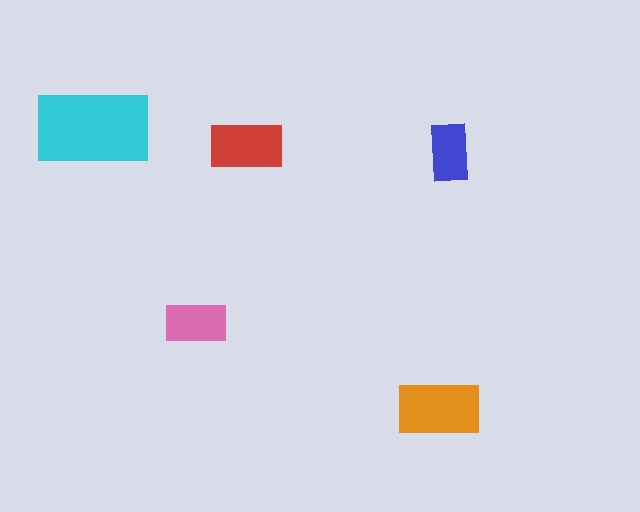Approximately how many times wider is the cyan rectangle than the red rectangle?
About 1.5 times wider.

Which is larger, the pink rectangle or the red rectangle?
The red one.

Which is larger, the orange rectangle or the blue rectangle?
The orange one.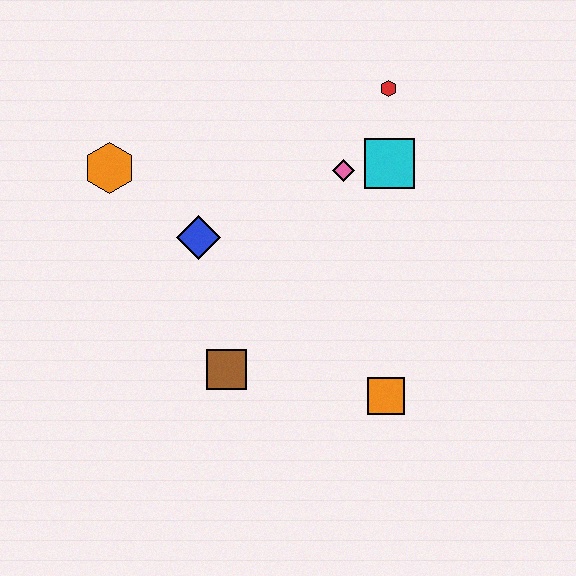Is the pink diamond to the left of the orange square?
Yes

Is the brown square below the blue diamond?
Yes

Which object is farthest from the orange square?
The orange hexagon is farthest from the orange square.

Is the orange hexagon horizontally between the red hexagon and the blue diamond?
No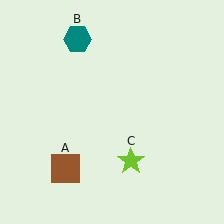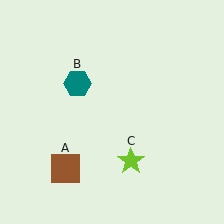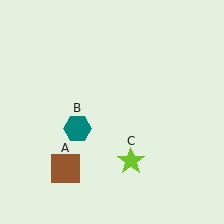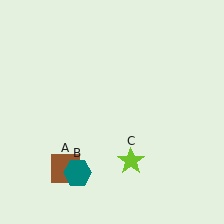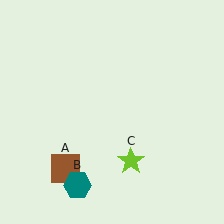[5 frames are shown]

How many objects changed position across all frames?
1 object changed position: teal hexagon (object B).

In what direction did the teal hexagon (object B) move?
The teal hexagon (object B) moved down.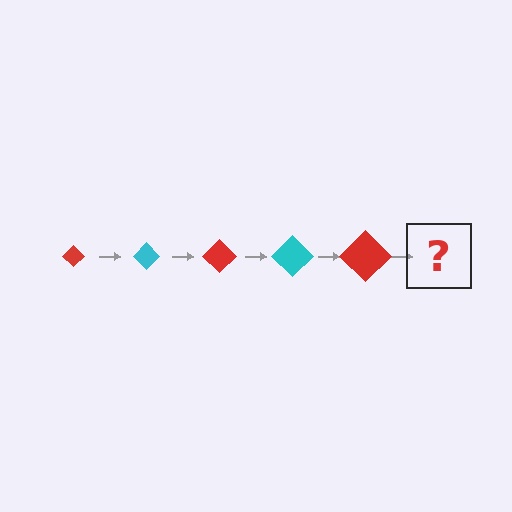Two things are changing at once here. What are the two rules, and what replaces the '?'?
The two rules are that the diamond grows larger each step and the color cycles through red and cyan. The '?' should be a cyan diamond, larger than the previous one.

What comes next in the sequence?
The next element should be a cyan diamond, larger than the previous one.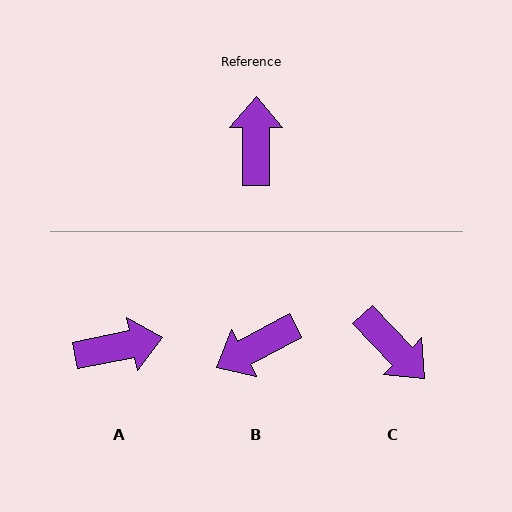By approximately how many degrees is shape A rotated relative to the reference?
Approximately 78 degrees clockwise.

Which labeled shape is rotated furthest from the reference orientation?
C, about 136 degrees away.